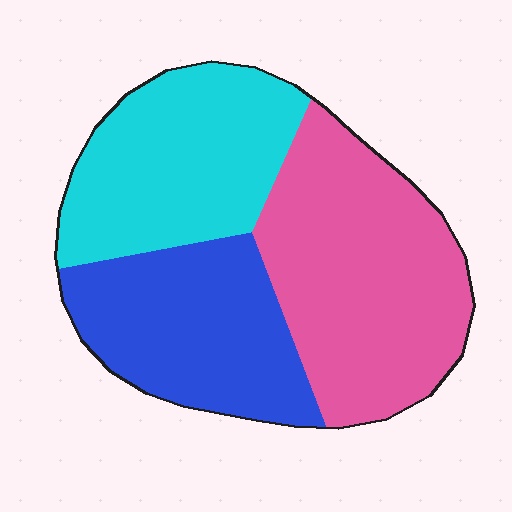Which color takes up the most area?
Pink, at roughly 40%.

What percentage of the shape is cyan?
Cyan takes up about one third (1/3) of the shape.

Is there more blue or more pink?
Pink.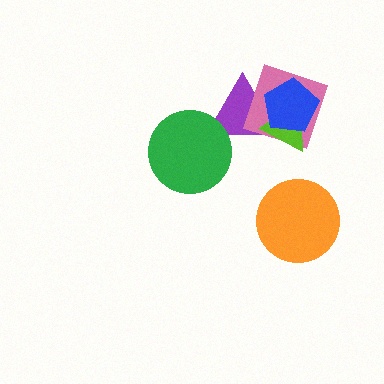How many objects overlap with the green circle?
1 object overlaps with the green circle.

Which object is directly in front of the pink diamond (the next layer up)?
The lime triangle is directly in front of the pink diamond.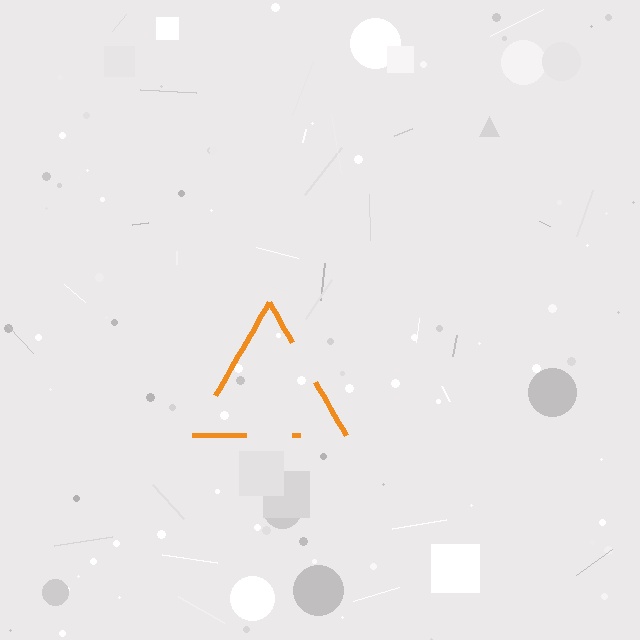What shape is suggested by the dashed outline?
The dashed outline suggests a triangle.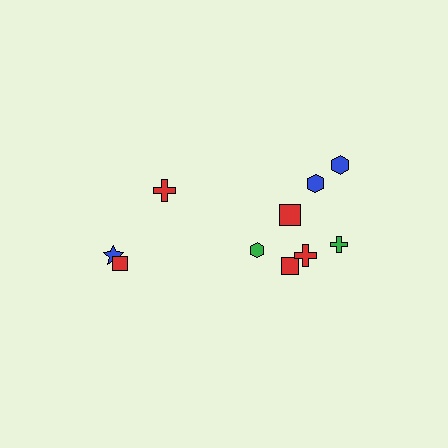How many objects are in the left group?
There are 3 objects.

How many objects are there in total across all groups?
There are 10 objects.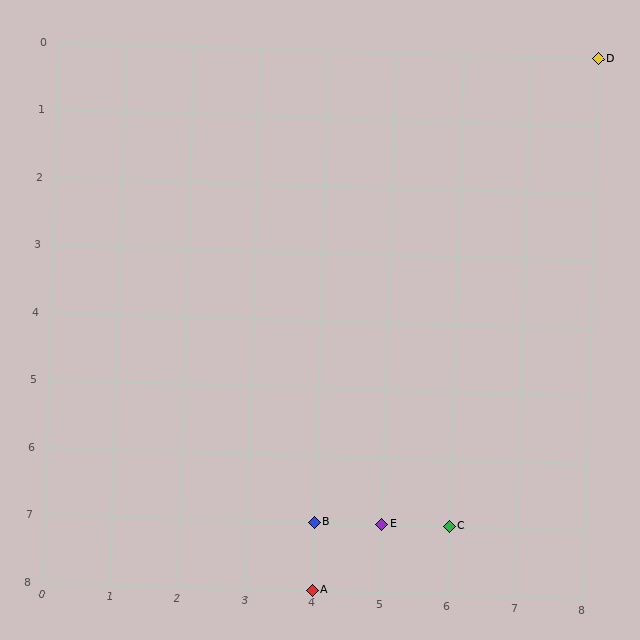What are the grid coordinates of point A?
Point A is at grid coordinates (4, 8).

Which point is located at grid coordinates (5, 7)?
Point E is at (5, 7).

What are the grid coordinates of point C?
Point C is at grid coordinates (6, 7).